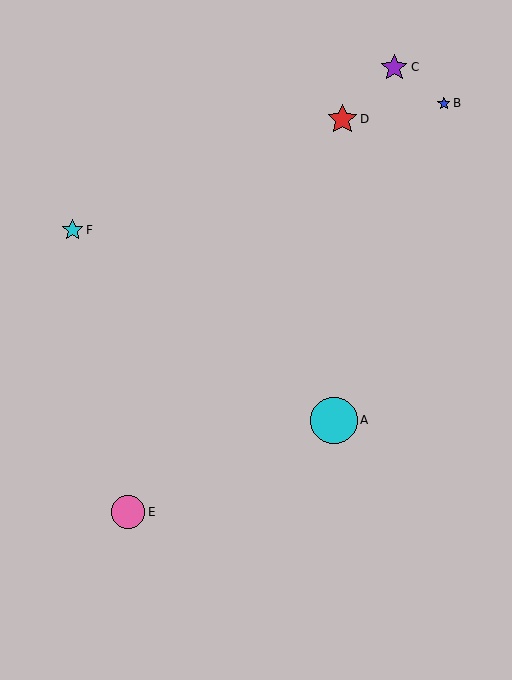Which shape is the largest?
The cyan circle (labeled A) is the largest.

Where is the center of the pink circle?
The center of the pink circle is at (128, 512).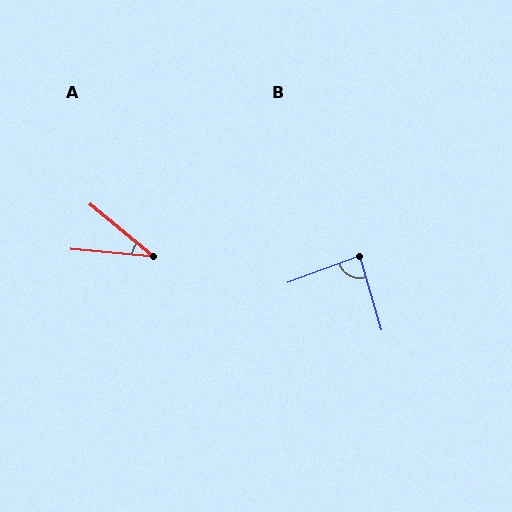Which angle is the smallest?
A, at approximately 35 degrees.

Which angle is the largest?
B, at approximately 86 degrees.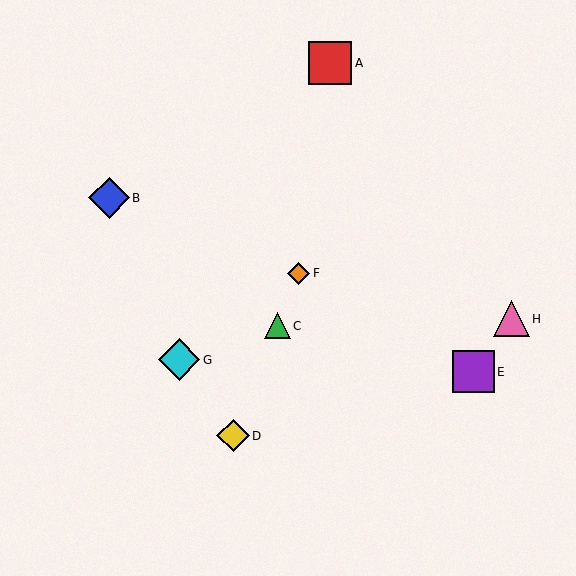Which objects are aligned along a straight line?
Objects C, D, F are aligned along a straight line.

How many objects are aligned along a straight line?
3 objects (C, D, F) are aligned along a straight line.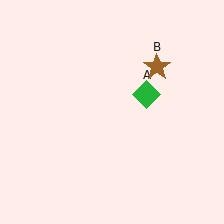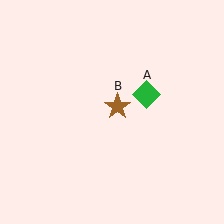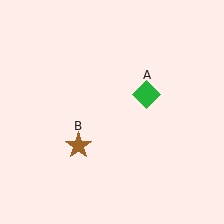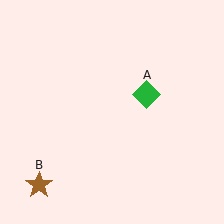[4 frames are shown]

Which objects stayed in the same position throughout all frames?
Green diamond (object A) remained stationary.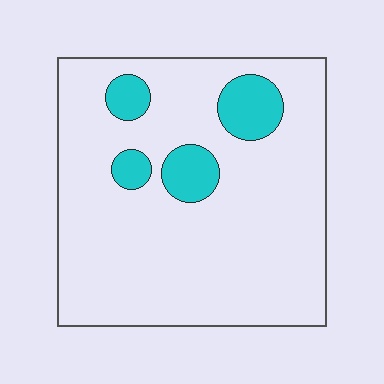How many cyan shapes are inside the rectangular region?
4.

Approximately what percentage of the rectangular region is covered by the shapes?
Approximately 15%.